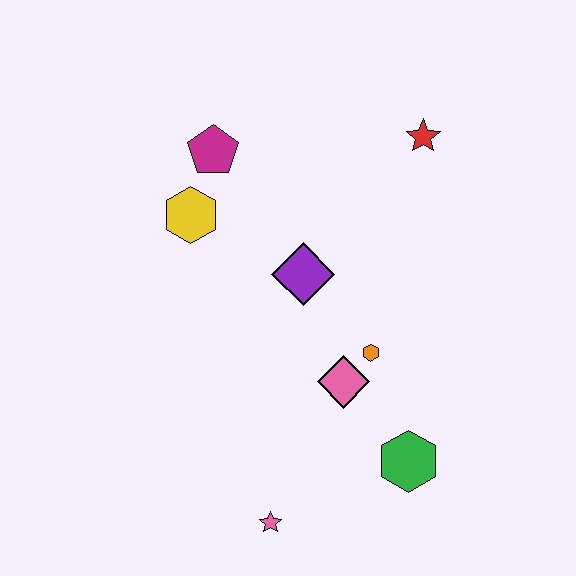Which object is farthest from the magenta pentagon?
The pink star is farthest from the magenta pentagon.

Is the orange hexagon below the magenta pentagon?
Yes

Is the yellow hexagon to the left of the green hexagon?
Yes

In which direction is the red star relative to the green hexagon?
The red star is above the green hexagon.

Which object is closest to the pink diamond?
The orange hexagon is closest to the pink diamond.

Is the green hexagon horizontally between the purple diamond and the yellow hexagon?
No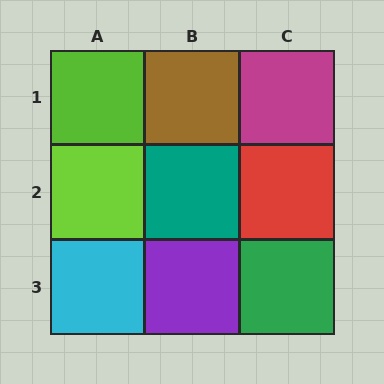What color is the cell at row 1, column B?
Brown.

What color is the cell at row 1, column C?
Magenta.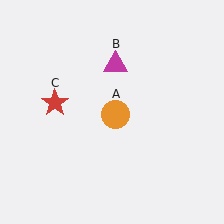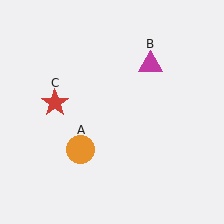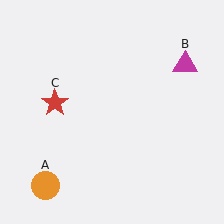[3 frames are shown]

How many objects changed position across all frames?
2 objects changed position: orange circle (object A), magenta triangle (object B).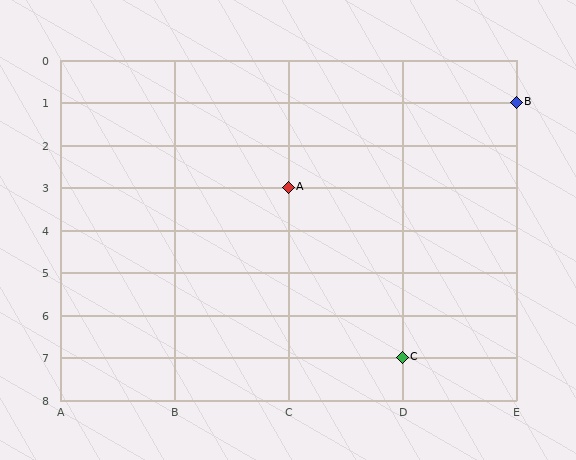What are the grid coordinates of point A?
Point A is at grid coordinates (C, 3).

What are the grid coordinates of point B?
Point B is at grid coordinates (E, 1).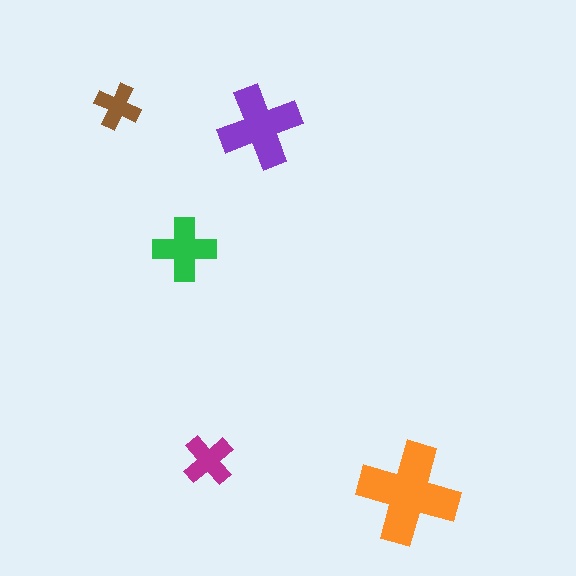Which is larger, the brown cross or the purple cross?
The purple one.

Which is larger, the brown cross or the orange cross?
The orange one.